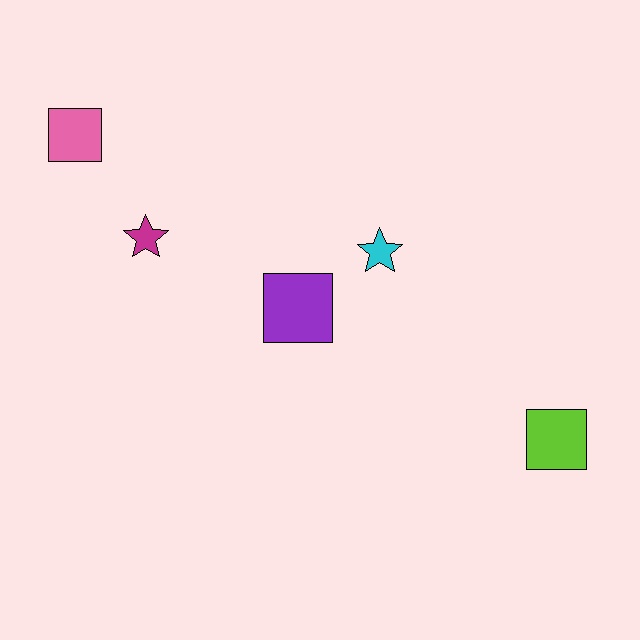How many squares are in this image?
There are 3 squares.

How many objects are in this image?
There are 5 objects.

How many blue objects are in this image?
There are no blue objects.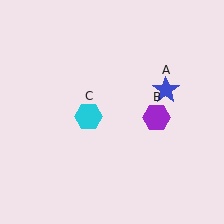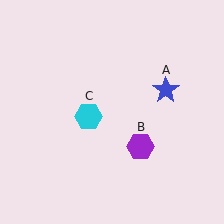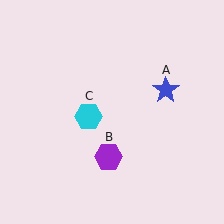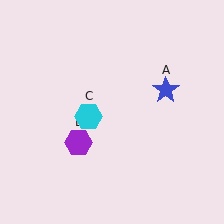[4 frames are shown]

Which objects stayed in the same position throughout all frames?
Blue star (object A) and cyan hexagon (object C) remained stationary.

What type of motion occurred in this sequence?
The purple hexagon (object B) rotated clockwise around the center of the scene.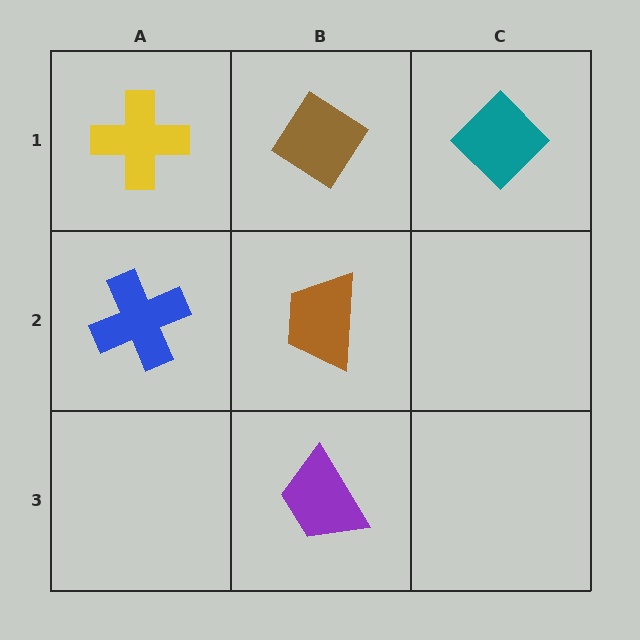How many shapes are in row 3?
1 shape.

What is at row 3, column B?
A purple trapezoid.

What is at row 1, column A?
A yellow cross.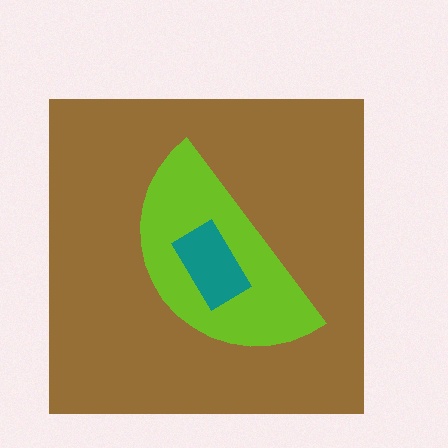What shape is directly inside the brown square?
The lime semicircle.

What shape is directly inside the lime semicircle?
The teal rectangle.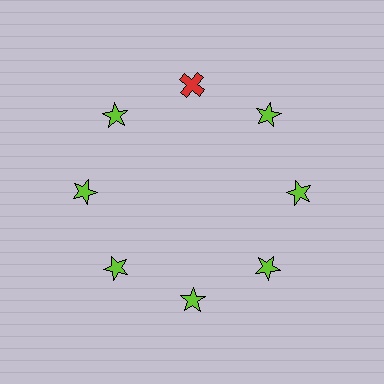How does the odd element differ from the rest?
It differs in both color (red instead of lime) and shape (cross instead of star).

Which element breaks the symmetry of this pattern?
The red cross at roughly the 12 o'clock position breaks the symmetry. All other shapes are lime stars.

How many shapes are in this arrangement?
There are 8 shapes arranged in a ring pattern.